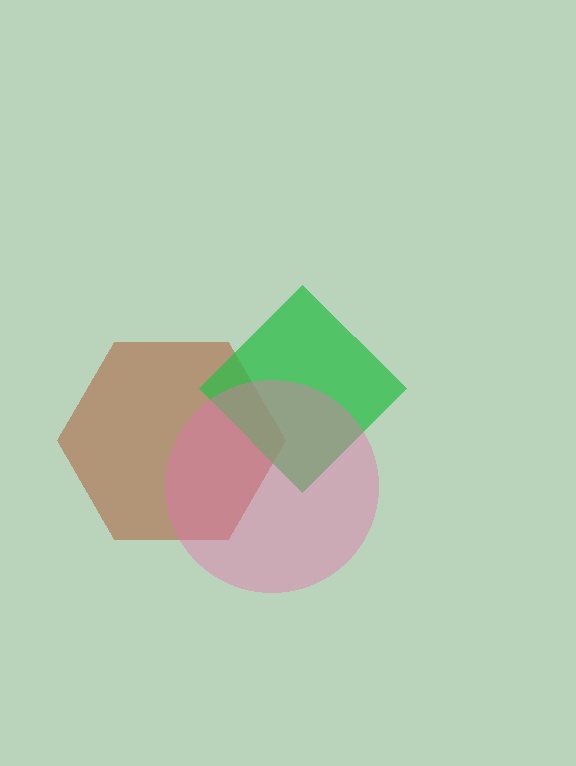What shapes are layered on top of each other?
The layered shapes are: a brown hexagon, a green diamond, a pink circle.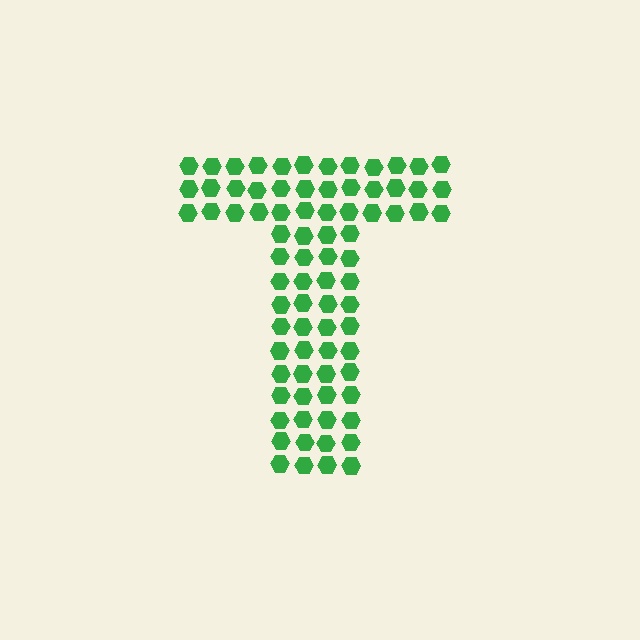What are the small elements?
The small elements are hexagons.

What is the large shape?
The large shape is the letter T.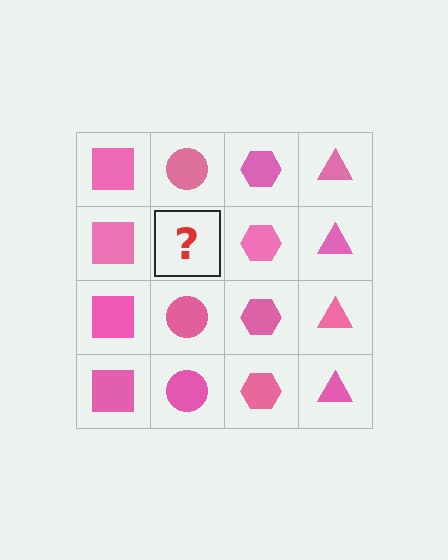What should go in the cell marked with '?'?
The missing cell should contain a pink circle.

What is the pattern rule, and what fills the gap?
The rule is that each column has a consistent shape. The gap should be filled with a pink circle.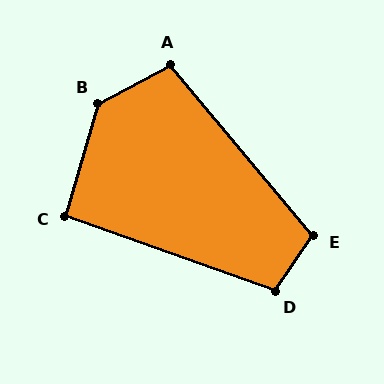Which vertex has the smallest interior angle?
C, at approximately 93 degrees.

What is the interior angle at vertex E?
Approximately 105 degrees (obtuse).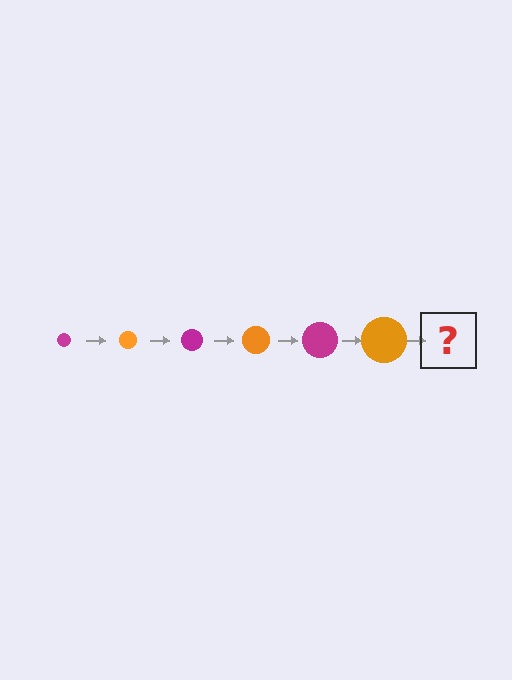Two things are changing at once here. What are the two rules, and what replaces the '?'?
The two rules are that the circle grows larger each step and the color cycles through magenta and orange. The '?' should be a magenta circle, larger than the previous one.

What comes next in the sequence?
The next element should be a magenta circle, larger than the previous one.